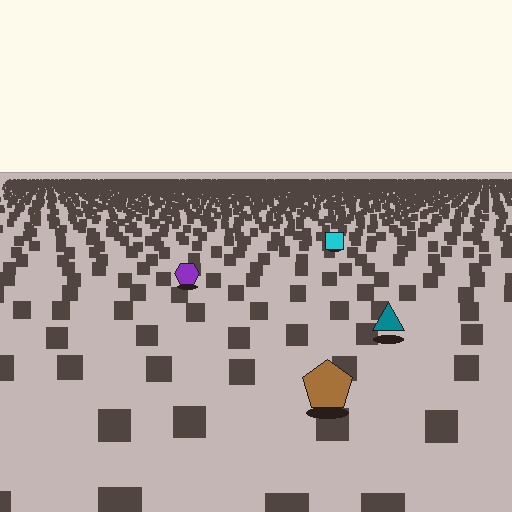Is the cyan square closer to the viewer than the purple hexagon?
No. The purple hexagon is closer — you can tell from the texture gradient: the ground texture is coarser near it.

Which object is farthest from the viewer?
The cyan square is farthest from the viewer. It appears smaller and the ground texture around it is denser.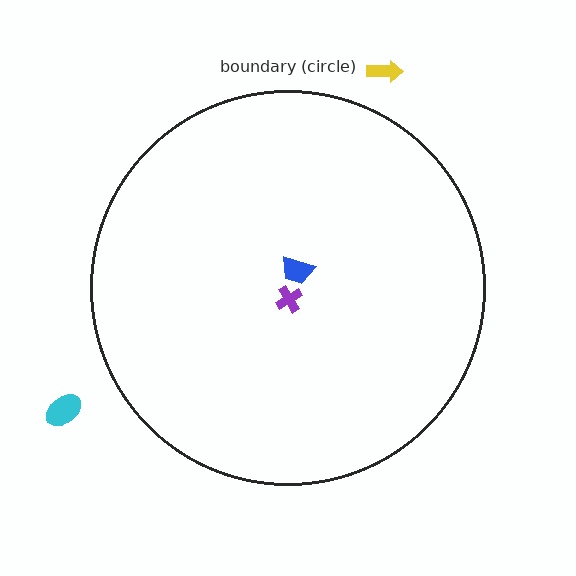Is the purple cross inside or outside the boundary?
Inside.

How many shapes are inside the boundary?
2 inside, 2 outside.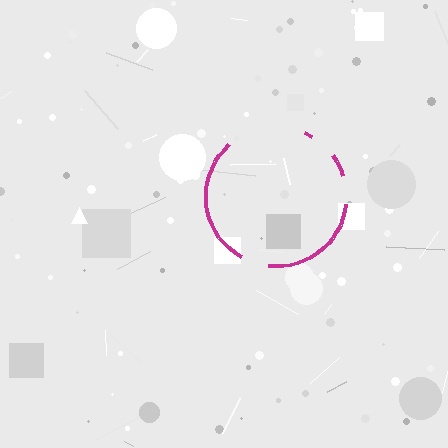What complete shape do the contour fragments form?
The contour fragments form a circle.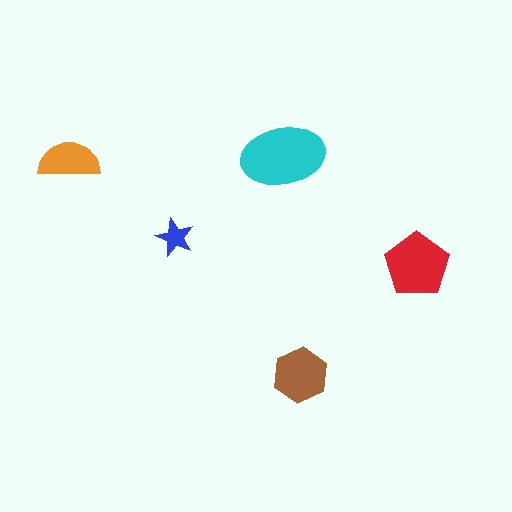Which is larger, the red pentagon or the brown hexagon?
The red pentagon.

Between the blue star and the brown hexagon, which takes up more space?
The brown hexagon.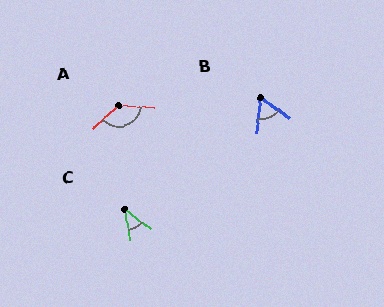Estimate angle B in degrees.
Approximately 62 degrees.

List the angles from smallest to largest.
C (43°), B (62°), A (135°).